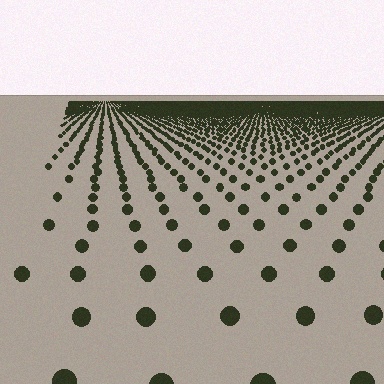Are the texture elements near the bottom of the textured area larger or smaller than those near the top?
Larger. Near the bottom, elements are closer to the viewer and appear at a bigger on-screen size.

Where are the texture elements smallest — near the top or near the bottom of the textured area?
Near the top.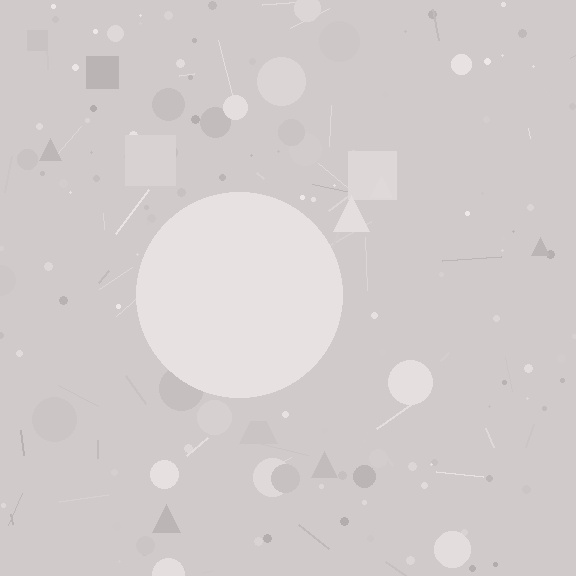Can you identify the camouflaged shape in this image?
The camouflaged shape is a circle.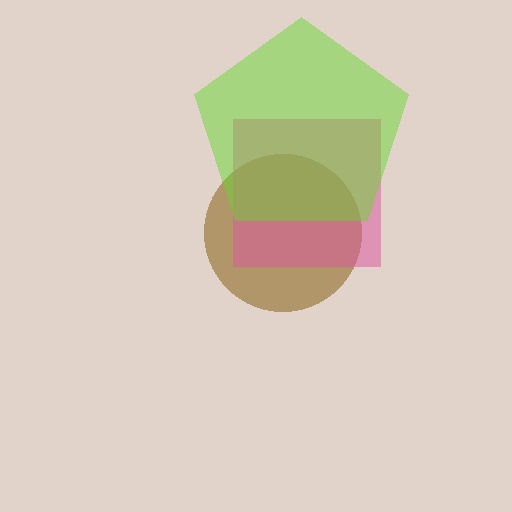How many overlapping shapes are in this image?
There are 3 overlapping shapes in the image.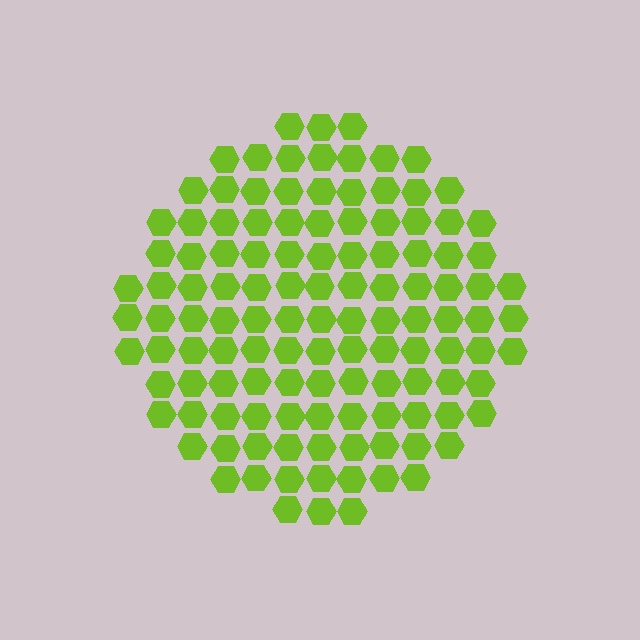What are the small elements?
The small elements are hexagons.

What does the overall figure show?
The overall figure shows a circle.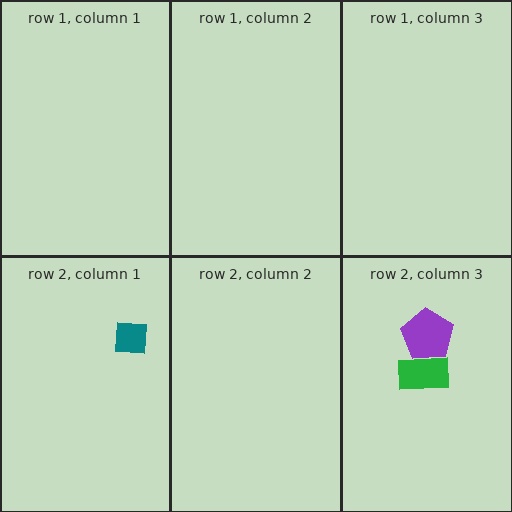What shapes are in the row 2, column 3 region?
The green rectangle, the purple pentagon.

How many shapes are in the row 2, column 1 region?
1.